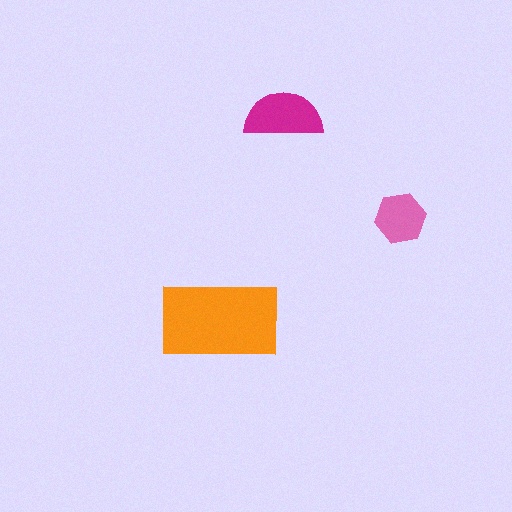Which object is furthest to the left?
The orange rectangle is leftmost.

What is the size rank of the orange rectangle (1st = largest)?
1st.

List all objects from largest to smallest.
The orange rectangle, the magenta semicircle, the pink hexagon.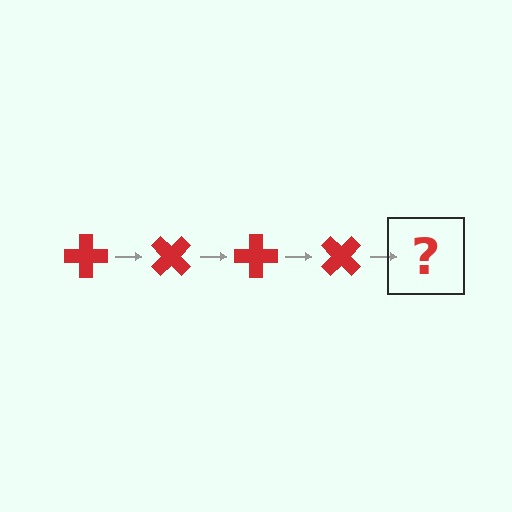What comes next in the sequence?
The next element should be a red cross rotated 180 degrees.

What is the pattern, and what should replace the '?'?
The pattern is that the cross rotates 45 degrees each step. The '?' should be a red cross rotated 180 degrees.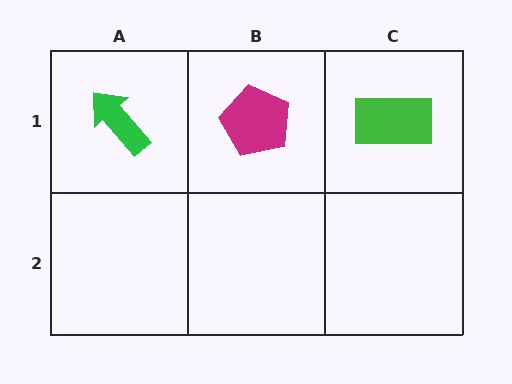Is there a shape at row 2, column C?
No, that cell is empty.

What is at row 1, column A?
A green arrow.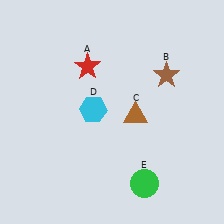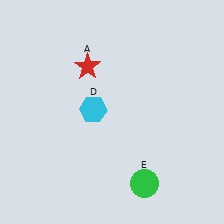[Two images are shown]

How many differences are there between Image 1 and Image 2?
There are 2 differences between the two images.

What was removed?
The brown triangle (C), the brown star (B) were removed in Image 2.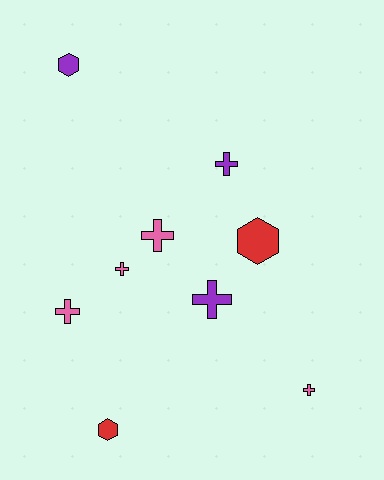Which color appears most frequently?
Pink, with 4 objects.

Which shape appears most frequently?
Cross, with 6 objects.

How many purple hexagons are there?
There is 1 purple hexagon.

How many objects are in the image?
There are 9 objects.